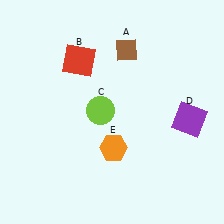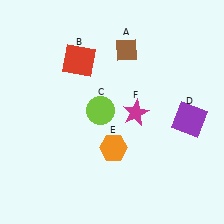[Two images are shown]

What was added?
A magenta star (F) was added in Image 2.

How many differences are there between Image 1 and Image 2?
There is 1 difference between the two images.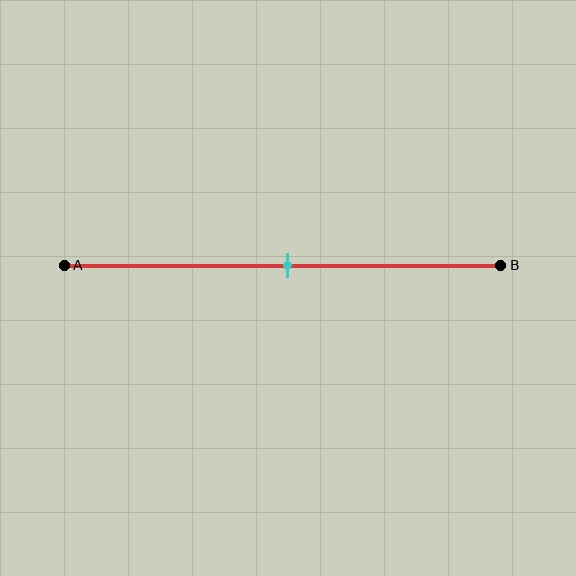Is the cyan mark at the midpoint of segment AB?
Yes, the mark is approximately at the midpoint.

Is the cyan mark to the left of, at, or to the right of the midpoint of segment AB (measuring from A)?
The cyan mark is approximately at the midpoint of segment AB.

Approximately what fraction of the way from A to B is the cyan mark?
The cyan mark is approximately 50% of the way from A to B.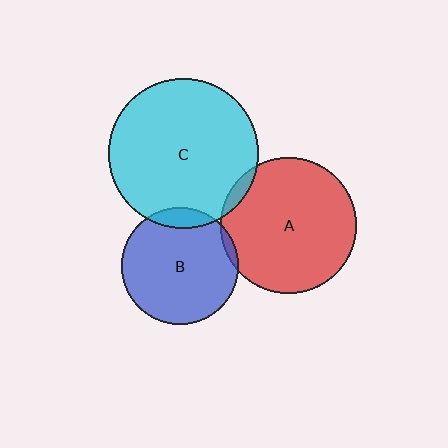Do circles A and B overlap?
Yes.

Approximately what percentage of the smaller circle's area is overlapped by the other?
Approximately 5%.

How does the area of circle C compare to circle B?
Approximately 1.6 times.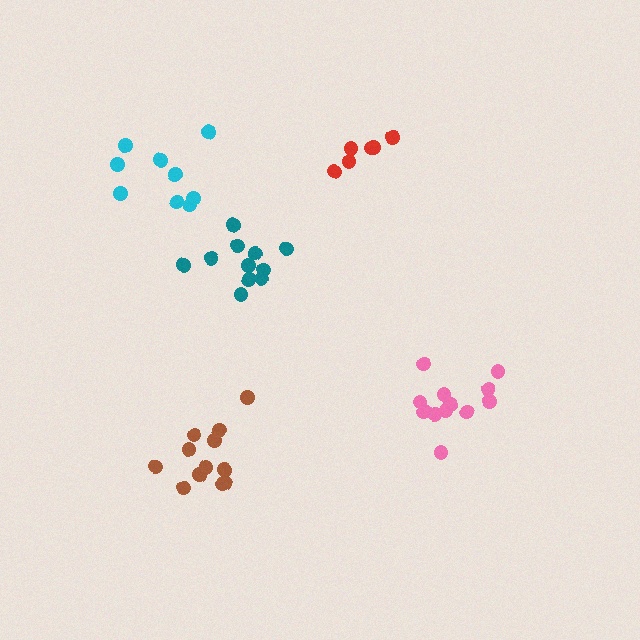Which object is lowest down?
The brown cluster is bottommost.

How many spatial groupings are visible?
There are 5 spatial groupings.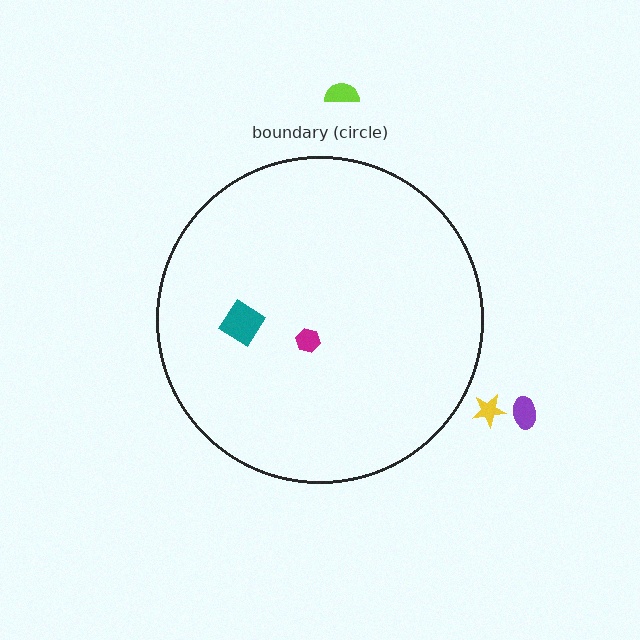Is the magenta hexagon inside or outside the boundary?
Inside.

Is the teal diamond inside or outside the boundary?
Inside.